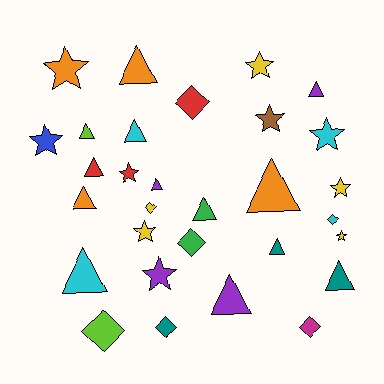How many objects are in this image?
There are 30 objects.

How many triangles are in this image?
There are 13 triangles.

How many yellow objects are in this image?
There are 5 yellow objects.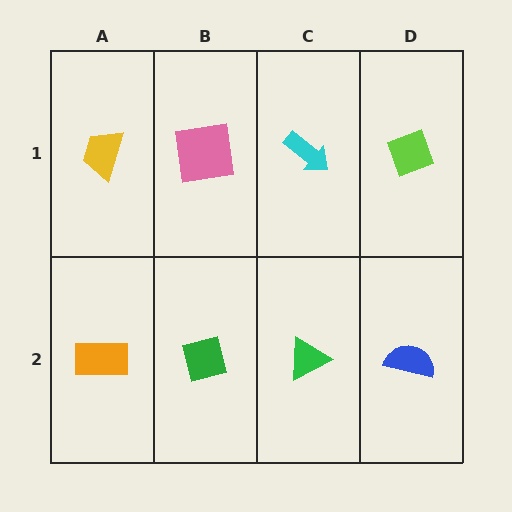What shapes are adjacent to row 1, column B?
A green square (row 2, column B), a yellow trapezoid (row 1, column A), a cyan arrow (row 1, column C).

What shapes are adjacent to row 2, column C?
A cyan arrow (row 1, column C), a green square (row 2, column B), a blue semicircle (row 2, column D).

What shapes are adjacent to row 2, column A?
A yellow trapezoid (row 1, column A), a green square (row 2, column B).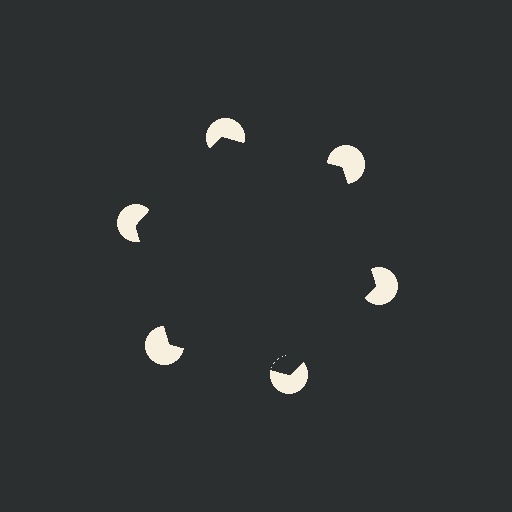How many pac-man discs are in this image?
There are 6 — one at each vertex of the illusory hexagon.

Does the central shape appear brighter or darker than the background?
It typically appears slightly darker than the background, even though no actual brightness change is drawn.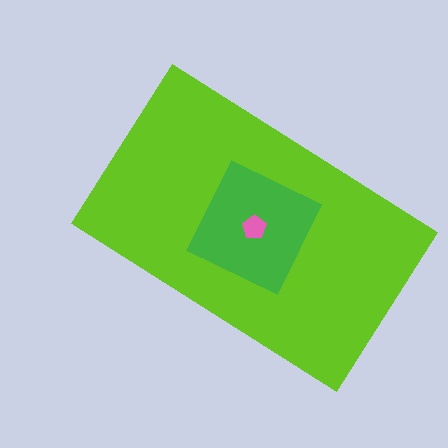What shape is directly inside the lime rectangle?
The green square.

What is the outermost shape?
The lime rectangle.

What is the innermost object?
The pink pentagon.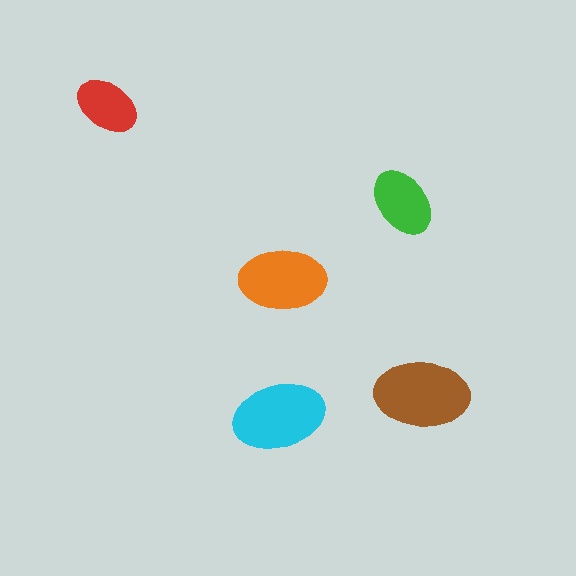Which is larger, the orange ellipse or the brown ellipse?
The brown one.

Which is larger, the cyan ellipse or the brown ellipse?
The brown one.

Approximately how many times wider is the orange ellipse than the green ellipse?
About 1.5 times wider.